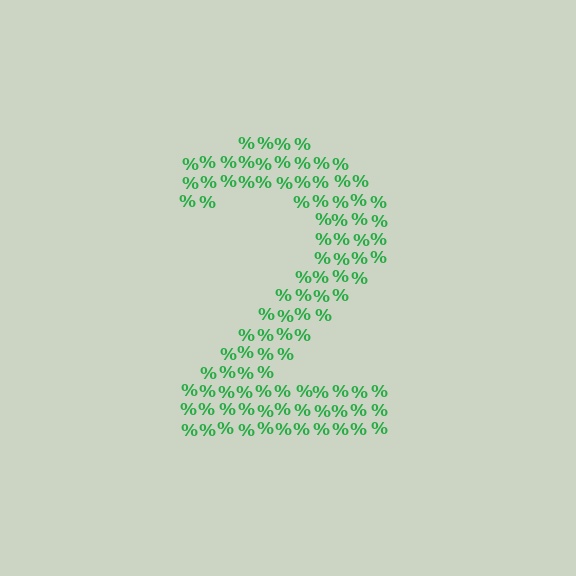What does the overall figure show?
The overall figure shows the digit 2.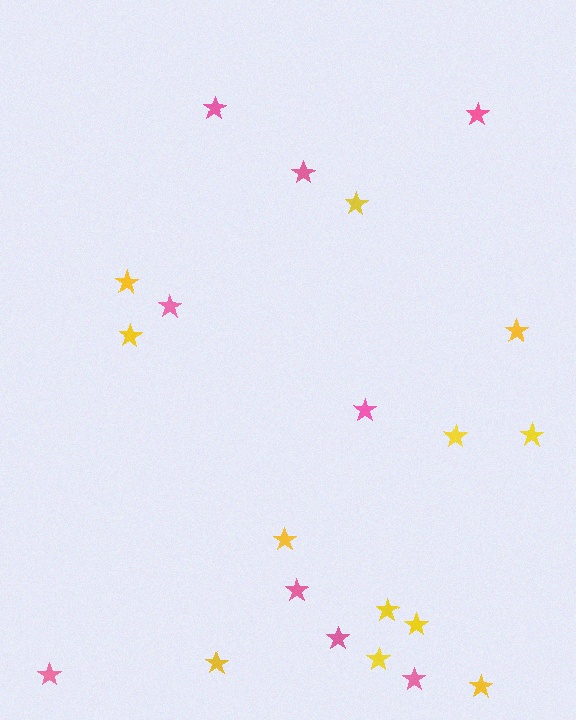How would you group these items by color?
There are 2 groups: one group of pink stars (9) and one group of yellow stars (12).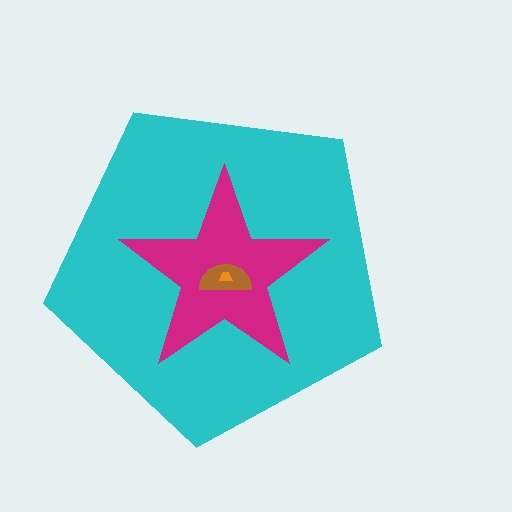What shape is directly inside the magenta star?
The brown semicircle.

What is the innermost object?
The orange trapezoid.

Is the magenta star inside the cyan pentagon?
Yes.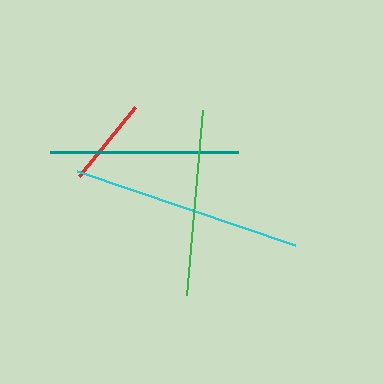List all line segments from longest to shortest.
From longest to shortest: cyan, teal, green, red.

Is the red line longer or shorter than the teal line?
The teal line is longer than the red line.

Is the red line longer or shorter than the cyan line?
The cyan line is longer than the red line.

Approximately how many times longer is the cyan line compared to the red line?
The cyan line is approximately 2.6 times the length of the red line.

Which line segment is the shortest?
The red line is the shortest at approximately 88 pixels.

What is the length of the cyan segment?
The cyan segment is approximately 230 pixels long.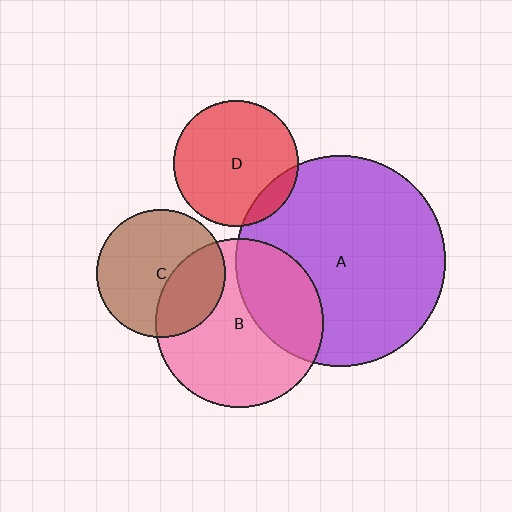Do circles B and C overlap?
Yes.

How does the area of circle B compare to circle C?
Approximately 1.7 times.